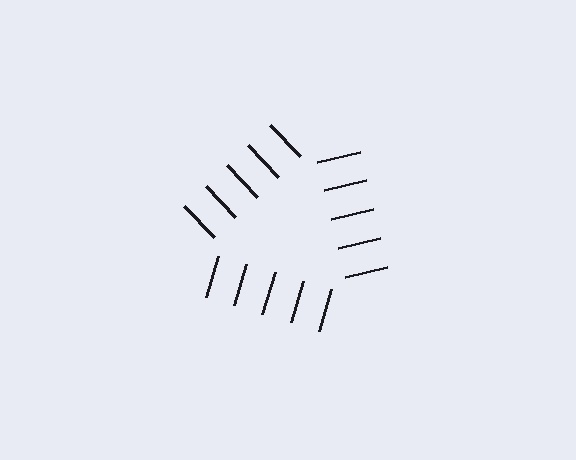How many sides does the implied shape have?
3 sides — the line-ends trace a triangle.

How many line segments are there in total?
15 — 5 along each of the 3 edges.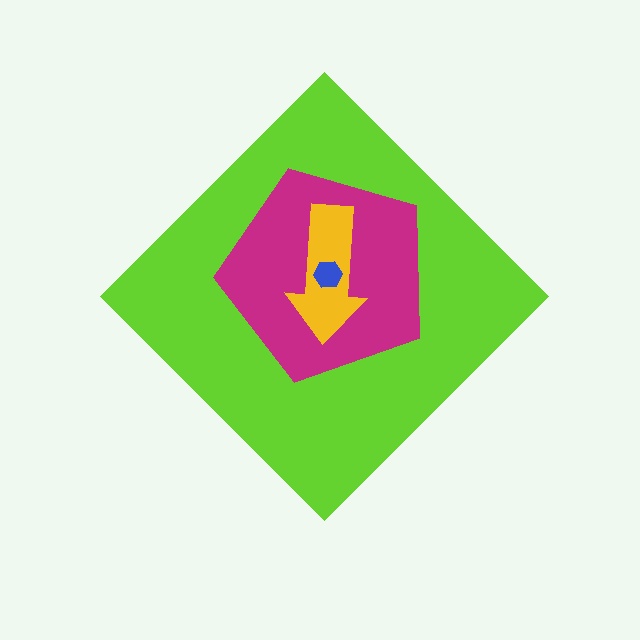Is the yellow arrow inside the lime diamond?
Yes.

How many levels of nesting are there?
4.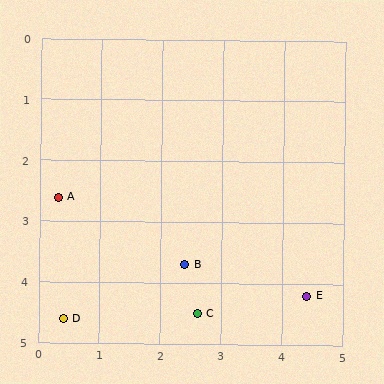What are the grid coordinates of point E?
Point E is at approximately (4.4, 4.2).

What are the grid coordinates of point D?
Point D is at approximately (0.4, 4.6).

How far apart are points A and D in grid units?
Points A and D are about 2.0 grid units apart.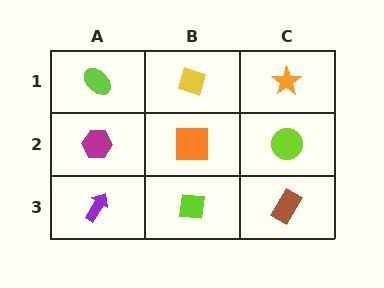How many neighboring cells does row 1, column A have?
2.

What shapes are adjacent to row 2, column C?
An orange star (row 1, column C), a brown rectangle (row 3, column C), an orange square (row 2, column B).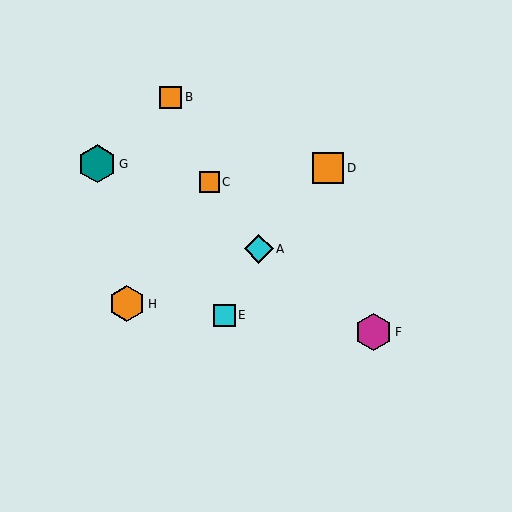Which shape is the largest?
The teal hexagon (labeled G) is the largest.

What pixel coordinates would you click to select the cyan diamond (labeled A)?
Click at (259, 249) to select the cyan diamond A.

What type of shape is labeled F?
Shape F is a magenta hexagon.